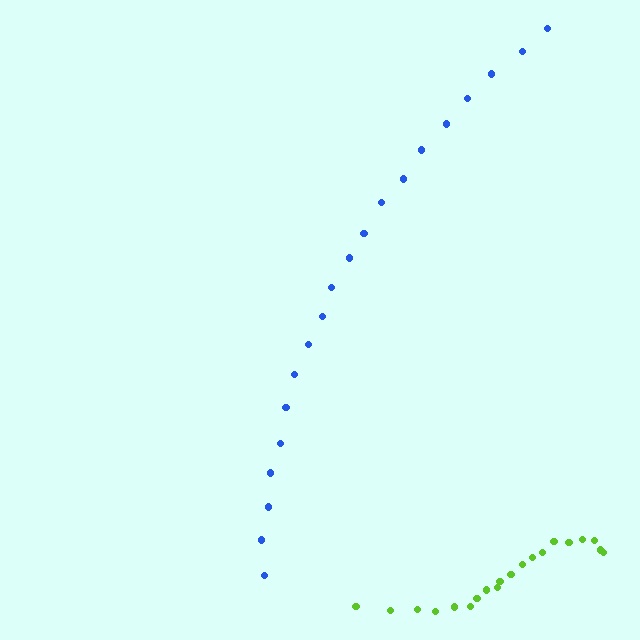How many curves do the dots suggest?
There are 2 distinct paths.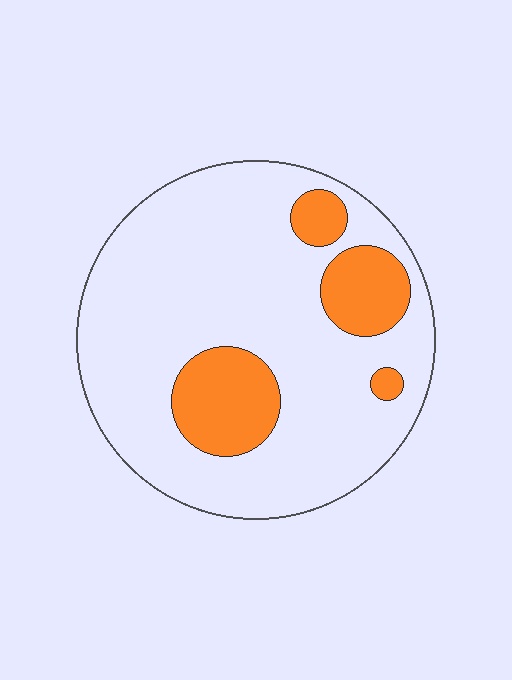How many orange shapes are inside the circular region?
4.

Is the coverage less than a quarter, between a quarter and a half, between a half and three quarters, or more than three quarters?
Less than a quarter.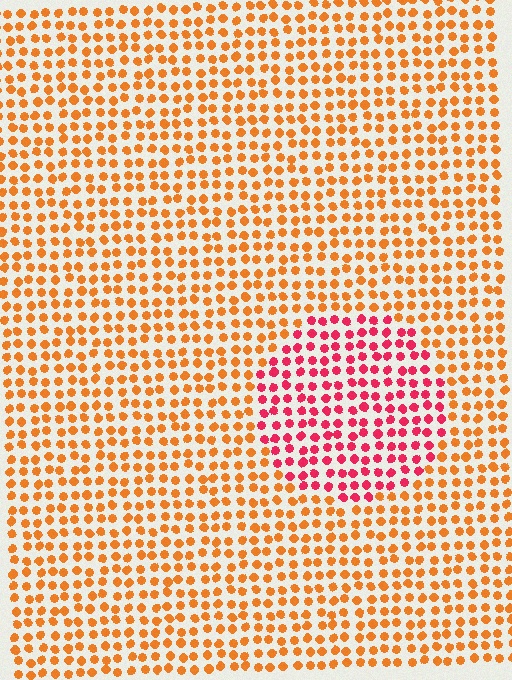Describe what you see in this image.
The image is filled with small orange elements in a uniform arrangement. A circle-shaped region is visible where the elements are tinted to a slightly different hue, forming a subtle color boundary.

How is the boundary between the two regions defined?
The boundary is defined purely by a slight shift in hue (about 43 degrees). Spacing, size, and orientation are identical on both sides.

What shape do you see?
I see a circle.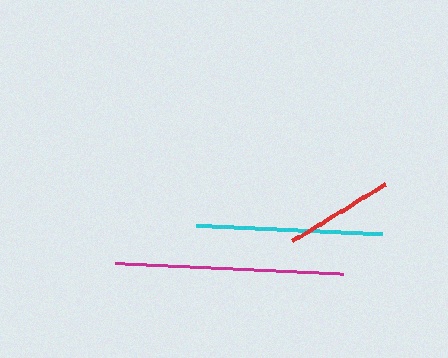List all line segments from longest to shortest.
From longest to shortest: magenta, cyan, red.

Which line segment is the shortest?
The red line is the shortest at approximately 109 pixels.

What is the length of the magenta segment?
The magenta segment is approximately 229 pixels long.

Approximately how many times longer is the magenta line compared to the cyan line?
The magenta line is approximately 1.2 times the length of the cyan line.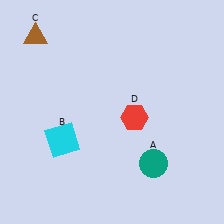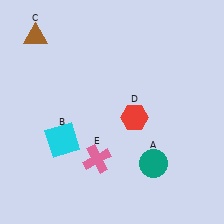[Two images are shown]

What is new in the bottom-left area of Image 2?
A pink cross (E) was added in the bottom-left area of Image 2.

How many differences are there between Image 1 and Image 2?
There is 1 difference between the two images.